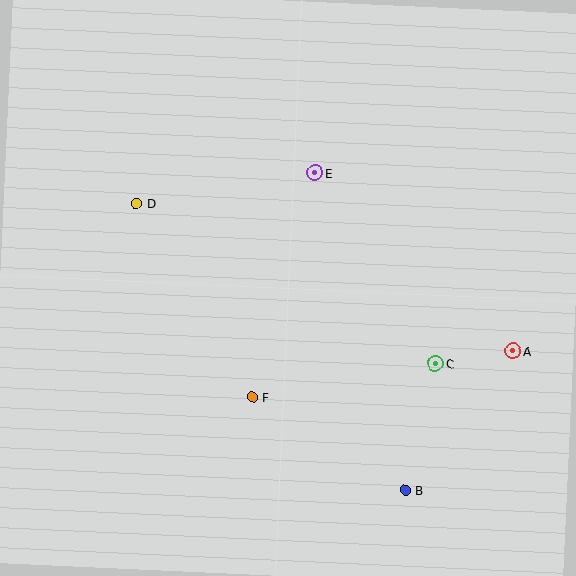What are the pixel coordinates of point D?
Point D is at (136, 203).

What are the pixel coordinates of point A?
Point A is at (513, 351).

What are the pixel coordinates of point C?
Point C is at (436, 364).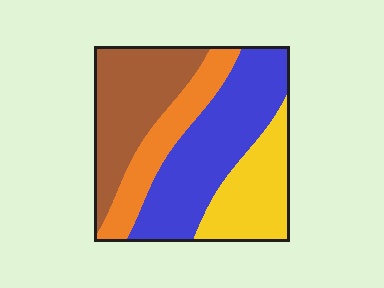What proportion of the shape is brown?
Brown covers 27% of the shape.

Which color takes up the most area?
Blue, at roughly 35%.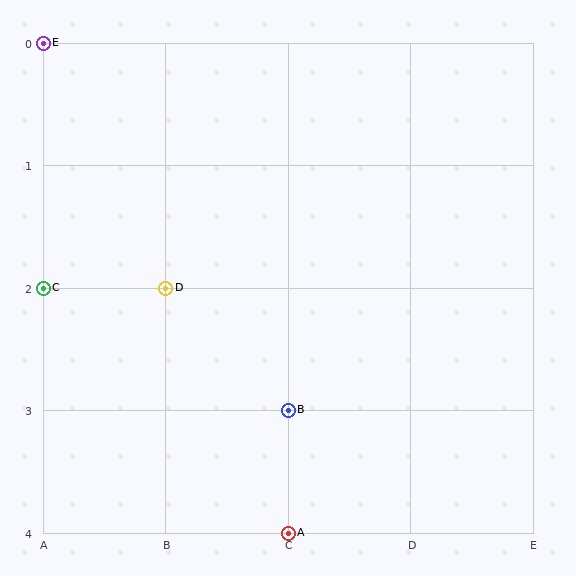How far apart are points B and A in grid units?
Points B and A are 1 row apart.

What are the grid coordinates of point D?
Point D is at grid coordinates (B, 2).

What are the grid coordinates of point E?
Point E is at grid coordinates (A, 0).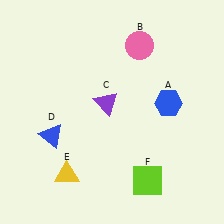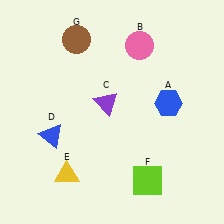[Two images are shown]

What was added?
A brown circle (G) was added in Image 2.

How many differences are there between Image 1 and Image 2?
There is 1 difference between the two images.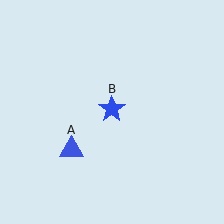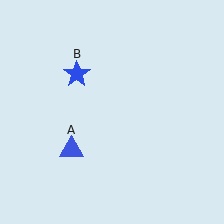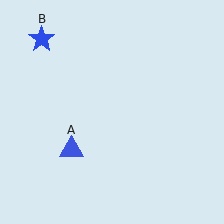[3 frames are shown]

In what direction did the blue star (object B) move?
The blue star (object B) moved up and to the left.